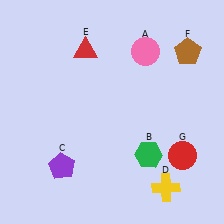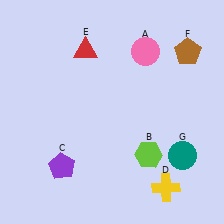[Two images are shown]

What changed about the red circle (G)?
In Image 1, G is red. In Image 2, it changed to teal.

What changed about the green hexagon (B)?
In Image 1, B is green. In Image 2, it changed to lime.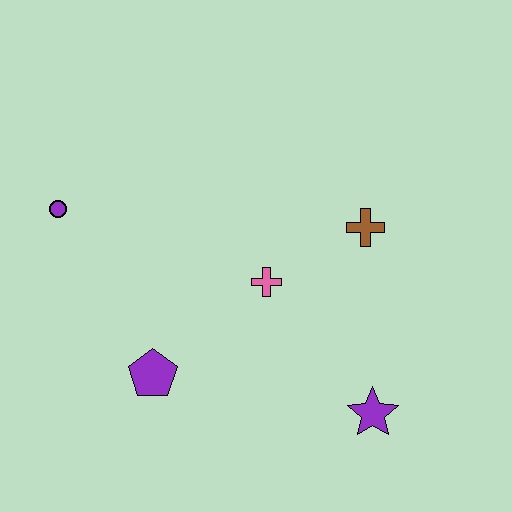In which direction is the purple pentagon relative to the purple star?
The purple pentagon is to the left of the purple star.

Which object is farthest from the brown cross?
The purple circle is farthest from the brown cross.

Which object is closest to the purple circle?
The purple pentagon is closest to the purple circle.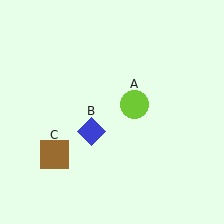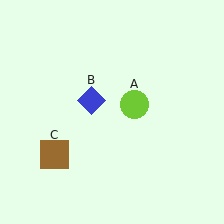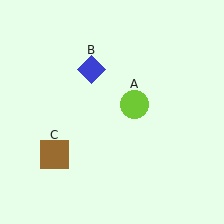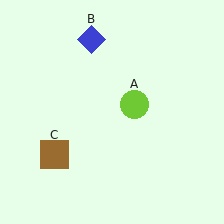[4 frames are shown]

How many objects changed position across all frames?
1 object changed position: blue diamond (object B).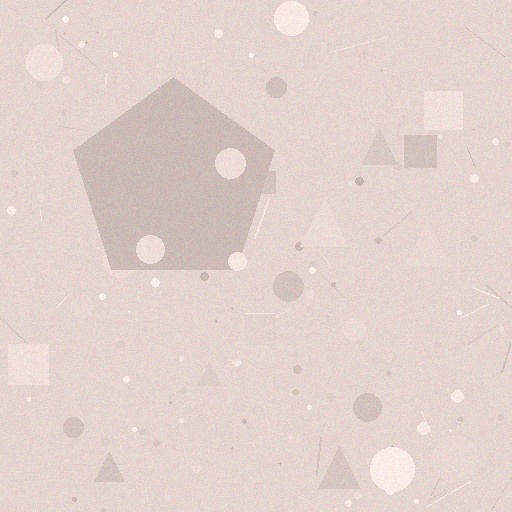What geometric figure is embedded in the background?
A pentagon is embedded in the background.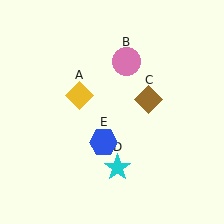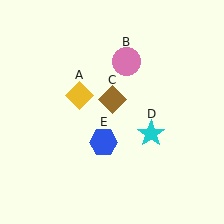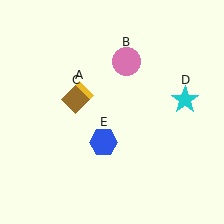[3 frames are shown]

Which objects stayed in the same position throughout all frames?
Yellow diamond (object A) and pink circle (object B) and blue hexagon (object E) remained stationary.